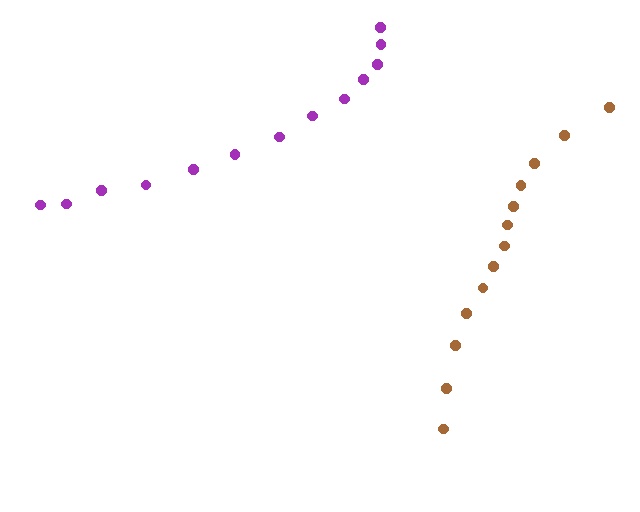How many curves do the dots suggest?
There are 2 distinct paths.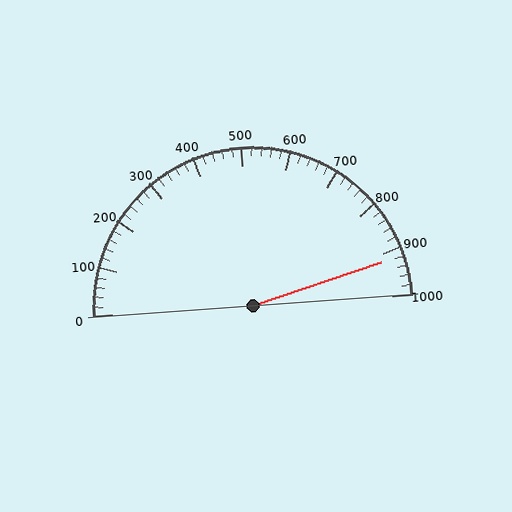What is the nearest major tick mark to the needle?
The nearest major tick mark is 900.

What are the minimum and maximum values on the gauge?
The gauge ranges from 0 to 1000.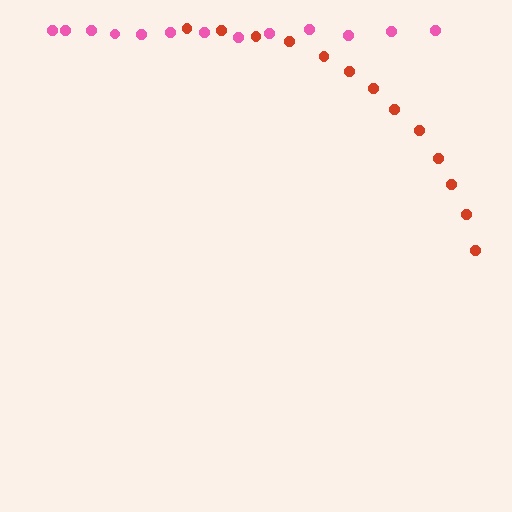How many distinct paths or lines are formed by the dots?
There are 2 distinct paths.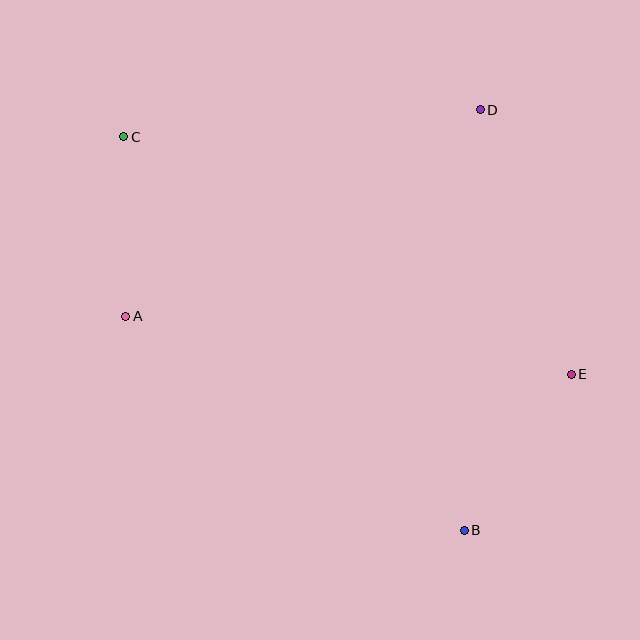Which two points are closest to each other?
Points A and C are closest to each other.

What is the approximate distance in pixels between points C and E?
The distance between C and E is approximately 506 pixels.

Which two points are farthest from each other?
Points B and C are farthest from each other.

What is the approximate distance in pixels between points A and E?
The distance between A and E is approximately 449 pixels.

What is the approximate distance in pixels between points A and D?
The distance between A and D is approximately 410 pixels.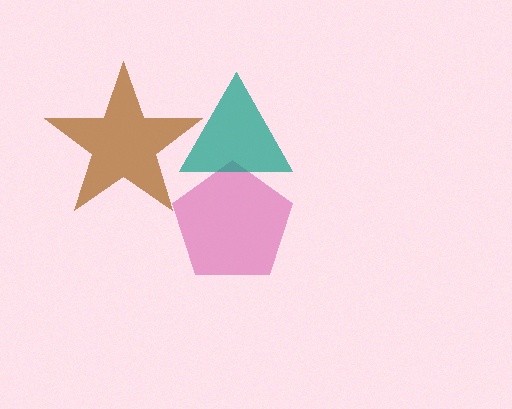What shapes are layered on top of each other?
The layered shapes are: a pink pentagon, a brown star, a teal triangle.